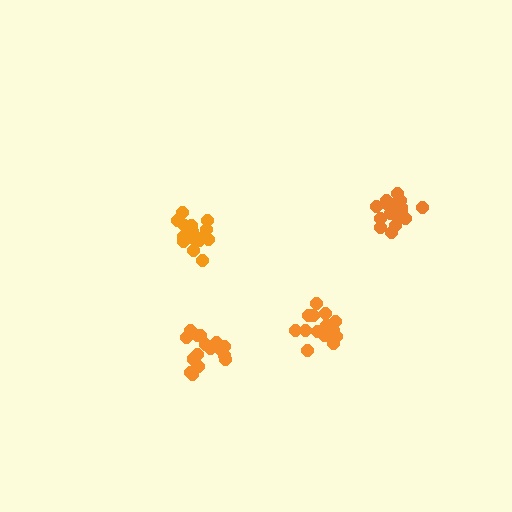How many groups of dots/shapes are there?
There are 4 groups.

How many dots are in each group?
Group 1: 17 dots, Group 2: 17 dots, Group 3: 17 dots, Group 4: 16 dots (67 total).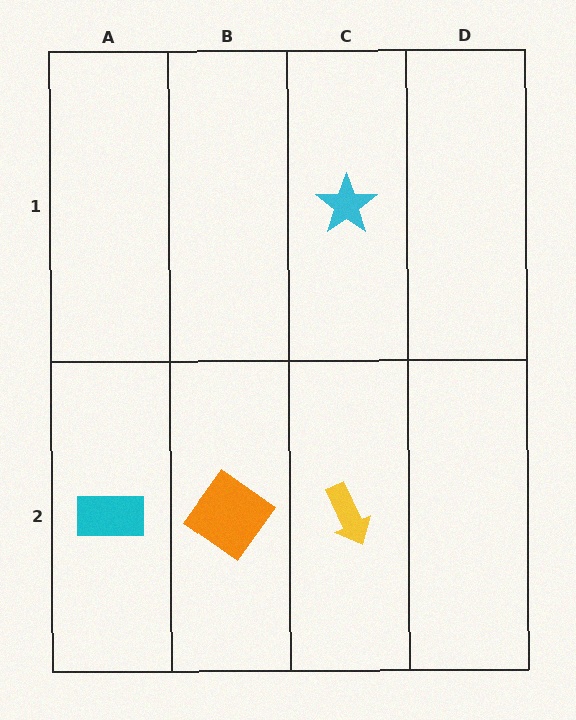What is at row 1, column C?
A cyan star.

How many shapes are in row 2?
3 shapes.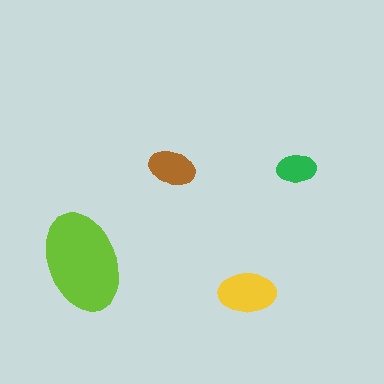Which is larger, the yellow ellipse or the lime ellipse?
The lime one.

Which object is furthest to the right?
The green ellipse is rightmost.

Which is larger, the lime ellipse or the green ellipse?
The lime one.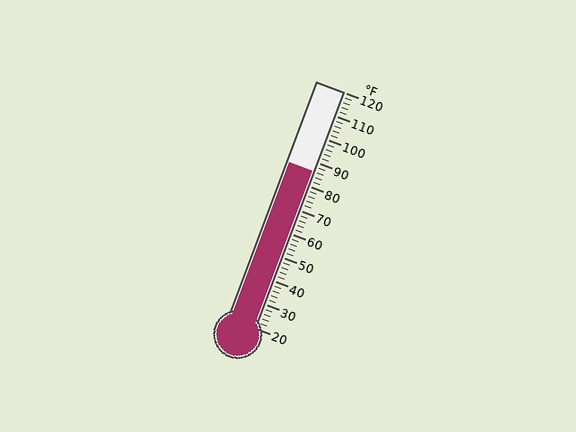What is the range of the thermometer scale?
The thermometer scale ranges from 20°F to 120°F.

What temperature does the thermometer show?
The thermometer shows approximately 86°F.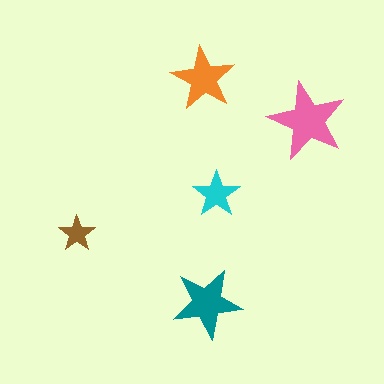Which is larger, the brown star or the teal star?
The teal one.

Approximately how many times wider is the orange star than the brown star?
About 1.5 times wider.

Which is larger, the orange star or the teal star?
The teal one.